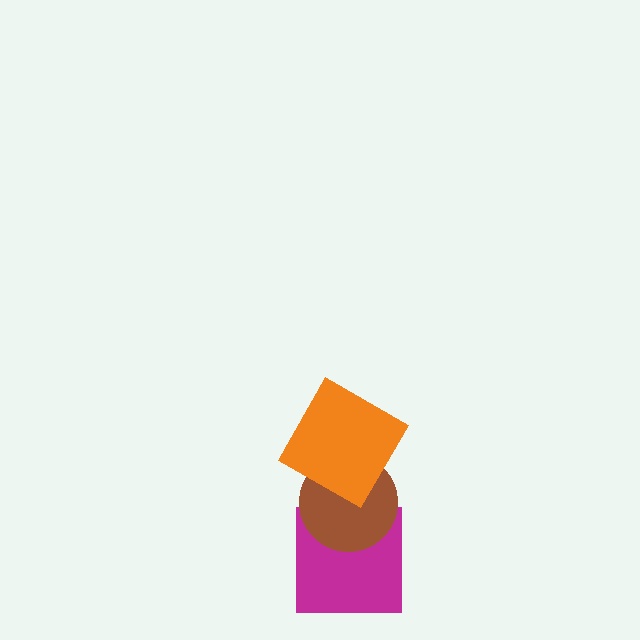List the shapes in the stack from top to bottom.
From top to bottom: the orange square, the brown circle, the magenta square.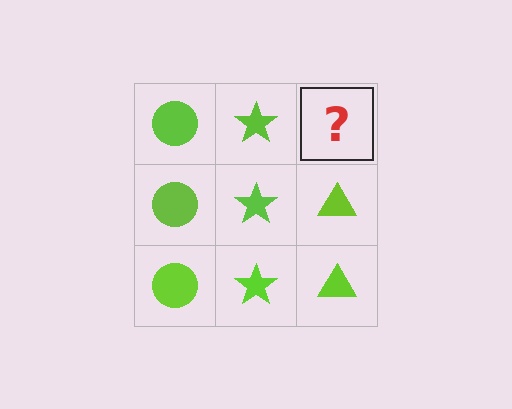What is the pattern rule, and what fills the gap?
The rule is that each column has a consistent shape. The gap should be filled with a lime triangle.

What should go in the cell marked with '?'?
The missing cell should contain a lime triangle.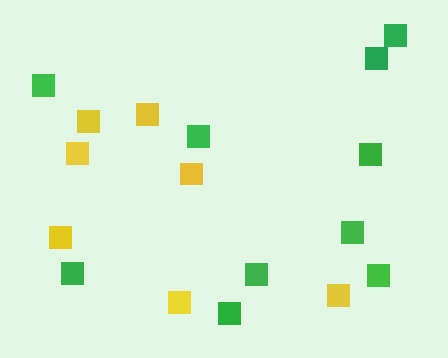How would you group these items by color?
There are 2 groups: one group of yellow squares (7) and one group of green squares (10).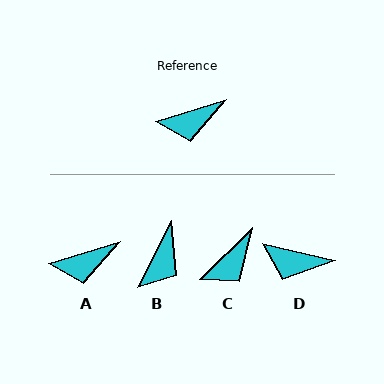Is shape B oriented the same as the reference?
No, it is off by about 47 degrees.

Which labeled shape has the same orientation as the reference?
A.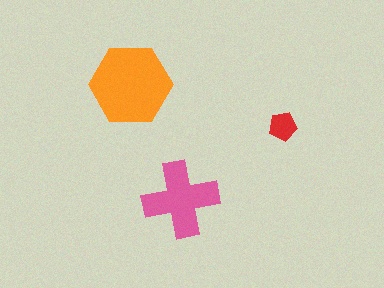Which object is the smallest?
The red pentagon.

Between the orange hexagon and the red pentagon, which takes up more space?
The orange hexagon.